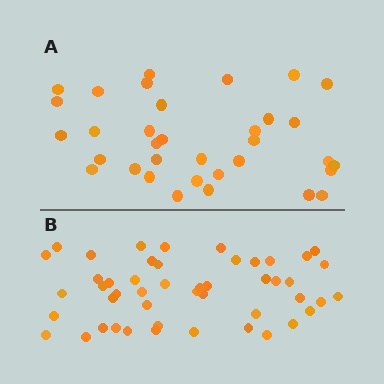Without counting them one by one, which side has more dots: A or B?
Region B (the bottom region) has more dots.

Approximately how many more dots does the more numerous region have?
Region B has approximately 15 more dots than region A.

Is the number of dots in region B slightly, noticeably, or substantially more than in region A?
Region B has noticeably more, but not dramatically so. The ratio is roughly 1.4 to 1.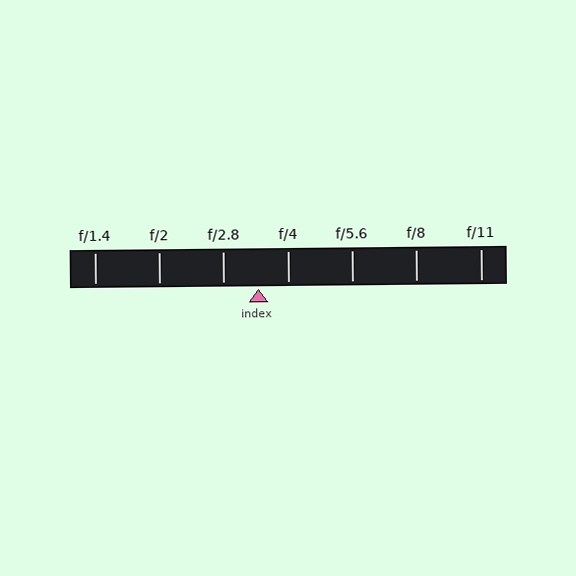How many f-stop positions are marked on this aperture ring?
There are 7 f-stop positions marked.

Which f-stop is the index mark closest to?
The index mark is closest to f/4.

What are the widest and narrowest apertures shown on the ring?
The widest aperture shown is f/1.4 and the narrowest is f/11.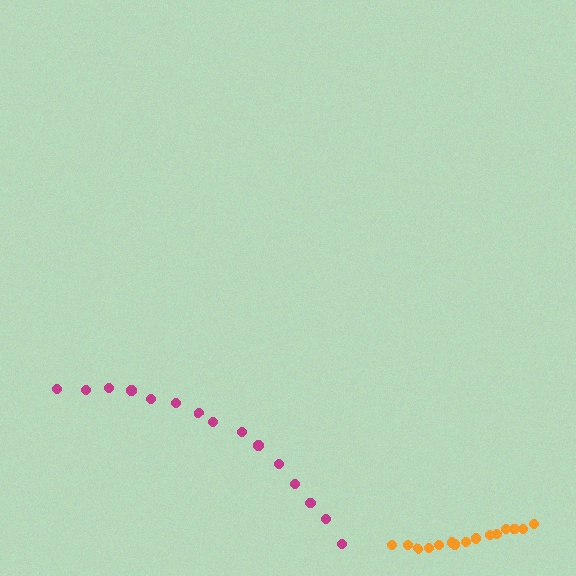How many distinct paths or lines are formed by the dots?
There are 2 distinct paths.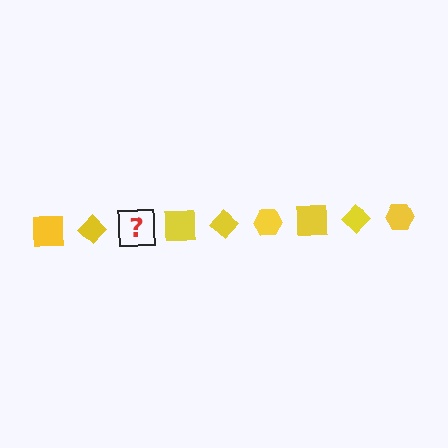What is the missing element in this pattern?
The missing element is a yellow hexagon.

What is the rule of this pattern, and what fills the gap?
The rule is that the pattern cycles through square, diamond, hexagon shapes in yellow. The gap should be filled with a yellow hexagon.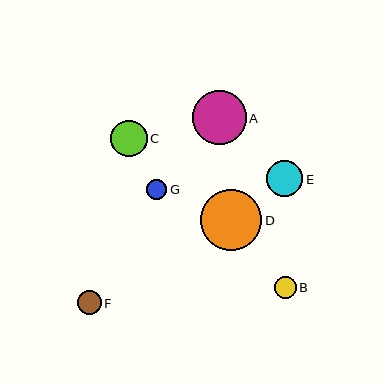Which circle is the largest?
Circle D is the largest with a size of approximately 61 pixels.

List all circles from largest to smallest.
From largest to smallest: D, A, C, E, F, B, G.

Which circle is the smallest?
Circle G is the smallest with a size of approximately 20 pixels.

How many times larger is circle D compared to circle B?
Circle D is approximately 2.7 times the size of circle B.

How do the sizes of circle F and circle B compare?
Circle F and circle B are approximately the same size.